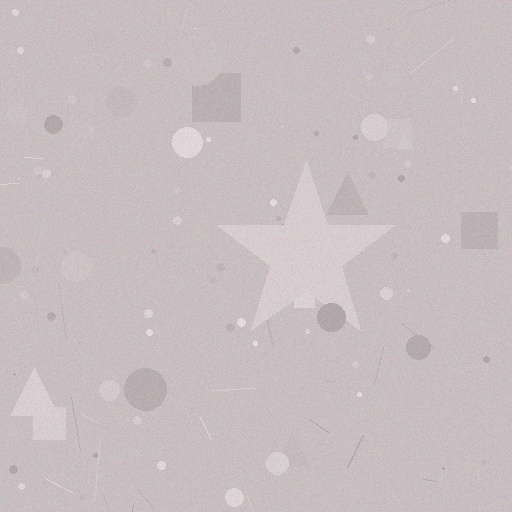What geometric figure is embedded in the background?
A star is embedded in the background.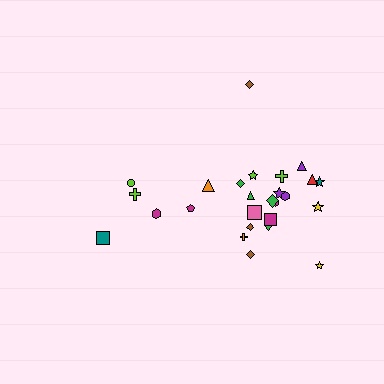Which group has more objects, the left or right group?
The right group.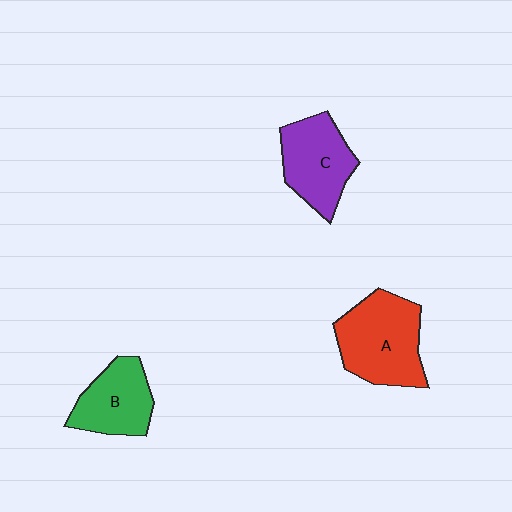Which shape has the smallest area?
Shape B (green).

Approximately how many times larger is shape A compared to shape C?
Approximately 1.2 times.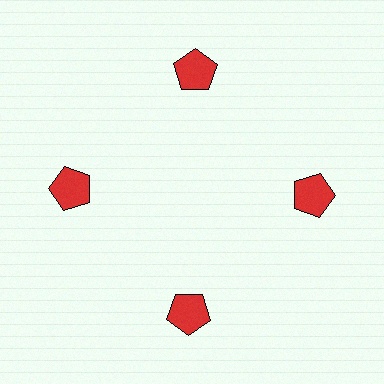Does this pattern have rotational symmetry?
Yes, this pattern has 4-fold rotational symmetry. It looks the same after rotating 90 degrees around the center.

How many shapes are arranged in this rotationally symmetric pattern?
There are 4 shapes, arranged in 4 groups of 1.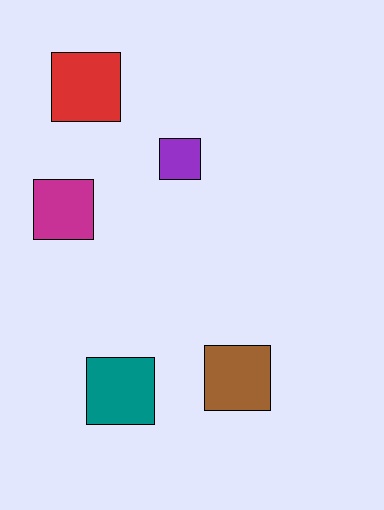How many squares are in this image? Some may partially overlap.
There are 5 squares.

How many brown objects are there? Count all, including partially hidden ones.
There is 1 brown object.